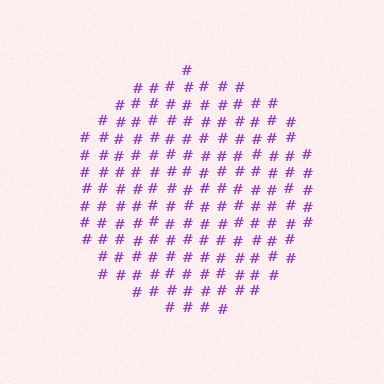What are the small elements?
The small elements are hash symbols.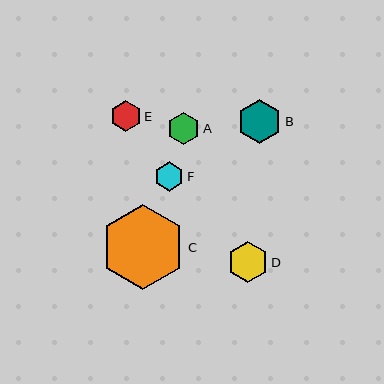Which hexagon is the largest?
Hexagon C is the largest with a size of approximately 84 pixels.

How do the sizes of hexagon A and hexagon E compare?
Hexagon A and hexagon E are approximately the same size.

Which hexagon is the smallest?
Hexagon F is the smallest with a size of approximately 29 pixels.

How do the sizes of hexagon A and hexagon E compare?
Hexagon A and hexagon E are approximately the same size.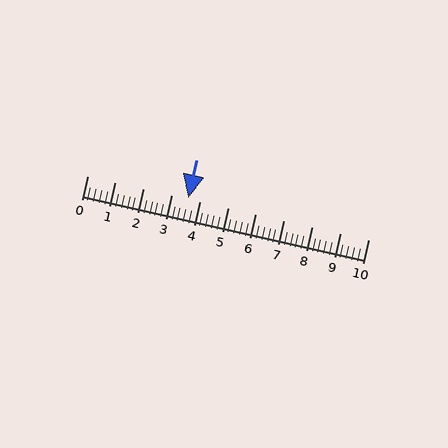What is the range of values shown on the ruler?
The ruler shows values from 0 to 10.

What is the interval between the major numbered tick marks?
The major tick marks are spaced 1 units apart.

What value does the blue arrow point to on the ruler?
The blue arrow points to approximately 3.6.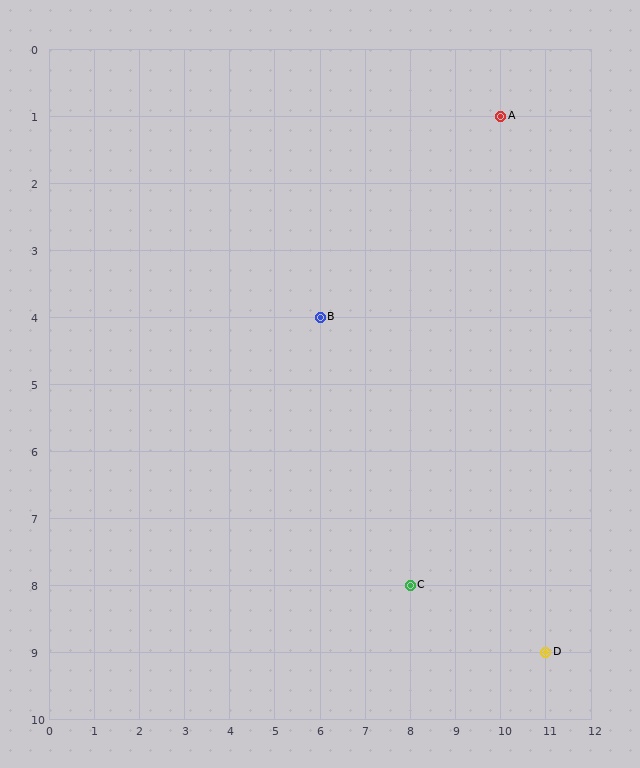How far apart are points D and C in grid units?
Points D and C are 3 columns and 1 row apart (about 3.2 grid units diagonally).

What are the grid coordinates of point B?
Point B is at grid coordinates (6, 4).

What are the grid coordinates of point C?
Point C is at grid coordinates (8, 8).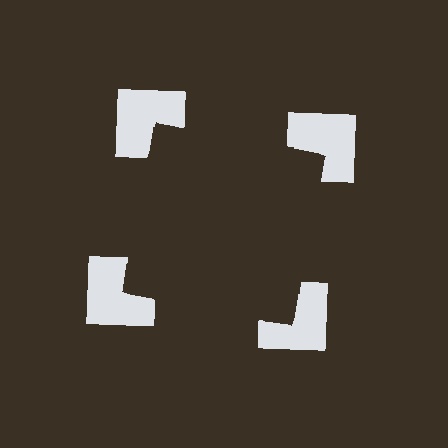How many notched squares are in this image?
There are 4 — one at each vertex of the illusory square.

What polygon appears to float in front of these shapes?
An illusory square — its edges are inferred from the aligned wedge cuts in the notched squares, not physically drawn.